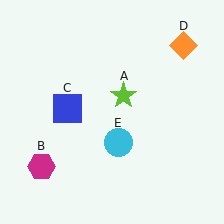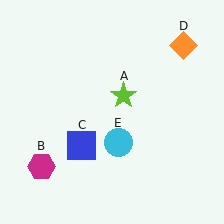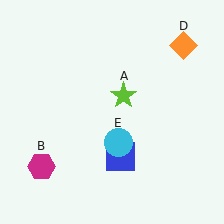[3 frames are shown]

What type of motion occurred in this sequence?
The blue square (object C) rotated counterclockwise around the center of the scene.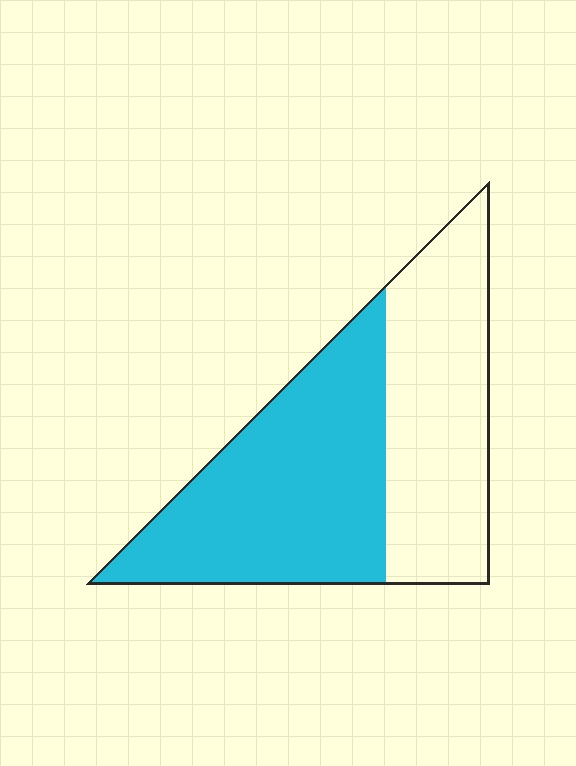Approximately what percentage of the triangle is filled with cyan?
Approximately 55%.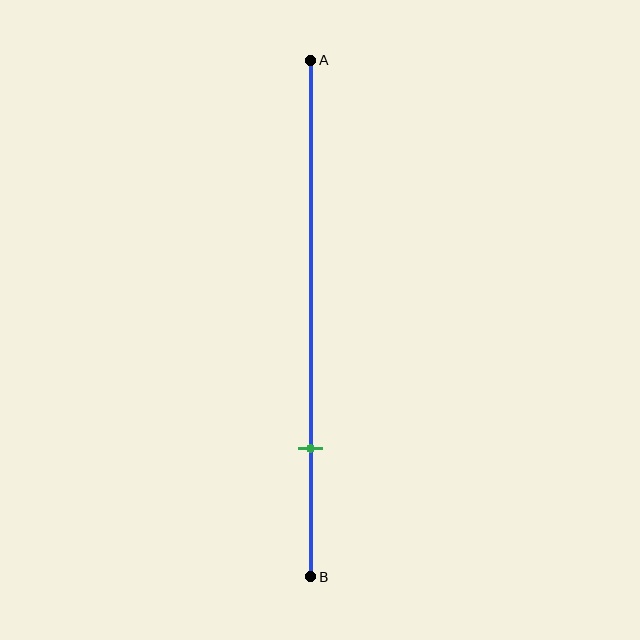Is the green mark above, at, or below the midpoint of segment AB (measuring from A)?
The green mark is below the midpoint of segment AB.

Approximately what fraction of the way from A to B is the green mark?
The green mark is approximately 75% of the way from A to B.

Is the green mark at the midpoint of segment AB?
No, the mark is at about 75% from A, not at the 50% midpoint.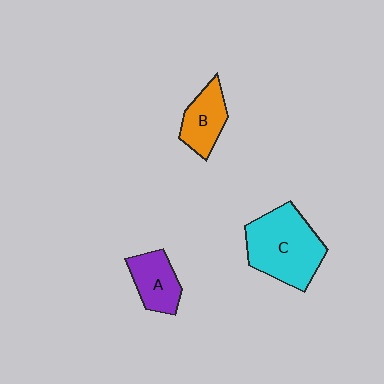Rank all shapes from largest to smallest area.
From largest to smallest: C (cyan), A (purple), B (orange).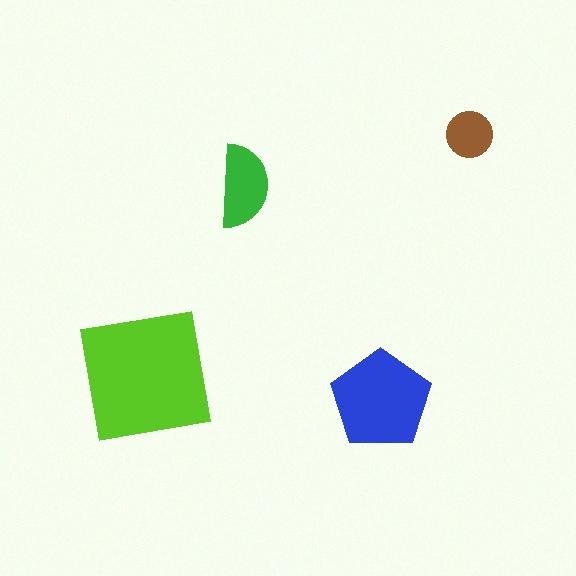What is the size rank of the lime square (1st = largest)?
1st.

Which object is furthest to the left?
The lime square is leftmost.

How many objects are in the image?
There are 4 objects in the image.